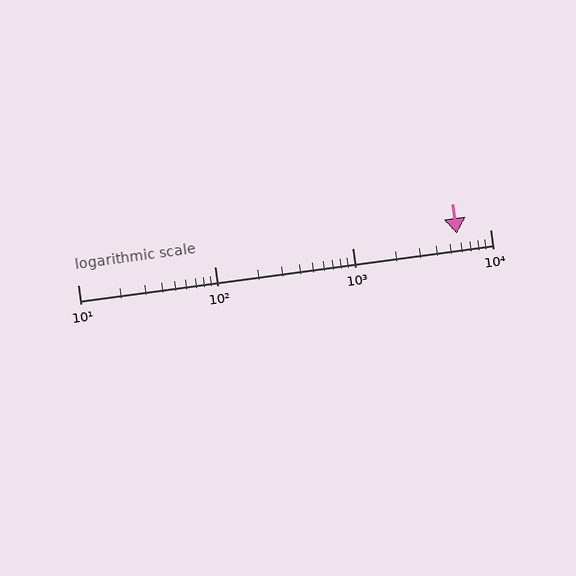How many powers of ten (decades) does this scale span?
The scale spans 3 decades, from 10 to 10000.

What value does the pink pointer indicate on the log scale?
The pointer indicates approximately 5700.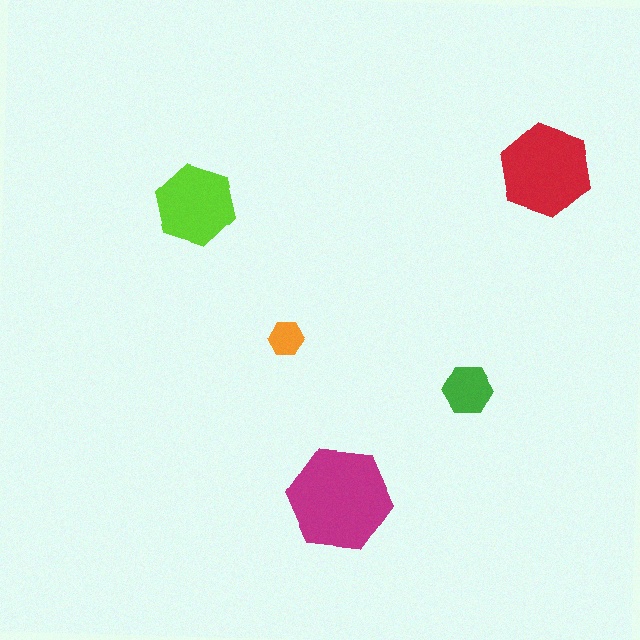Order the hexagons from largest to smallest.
the magenta one, the red one, the lime one, the green one, the orange one.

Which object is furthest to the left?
The lime hexagon is leftmost.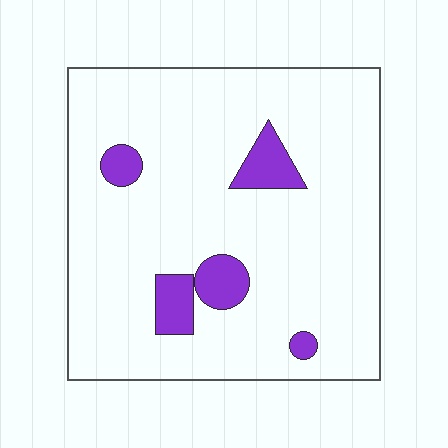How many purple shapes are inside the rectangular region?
5.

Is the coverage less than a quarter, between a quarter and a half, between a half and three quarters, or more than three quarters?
Less than a quarter.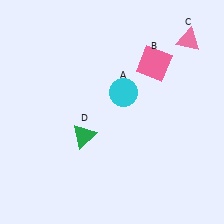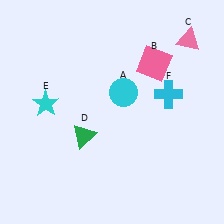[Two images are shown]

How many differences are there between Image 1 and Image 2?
There are 2 differences between the two images.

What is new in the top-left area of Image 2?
A cyan star (E) was added in the top-left area of Image 2.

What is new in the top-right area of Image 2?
A cyan cross (F) was added in the top-right area of Image 2.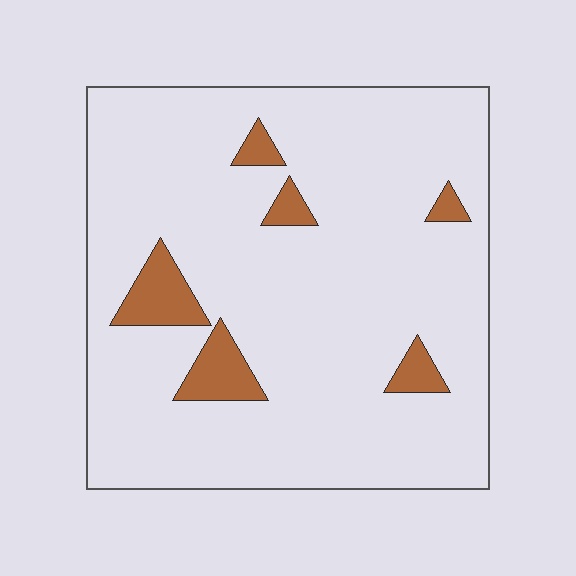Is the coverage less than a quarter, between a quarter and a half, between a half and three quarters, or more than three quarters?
Less than a quarter.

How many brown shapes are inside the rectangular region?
6.